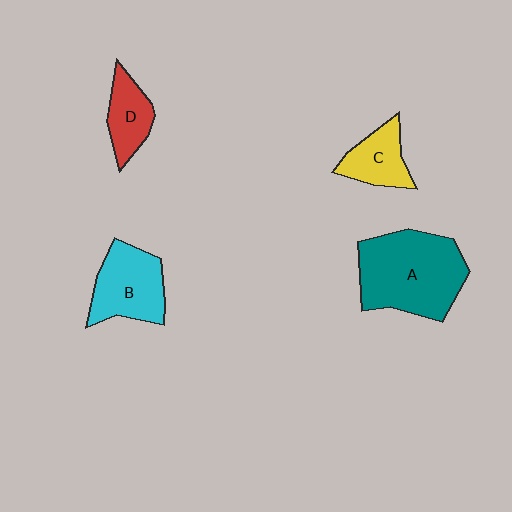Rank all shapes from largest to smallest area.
From largest to smallest: A (teal), B (cyan), C (yellow), D (red).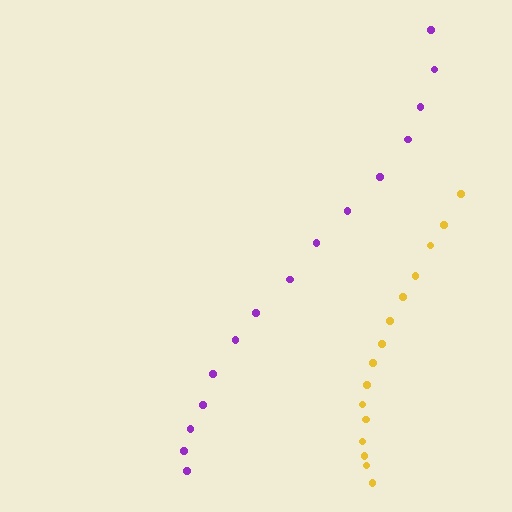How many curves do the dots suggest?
There are 2 distinct paths.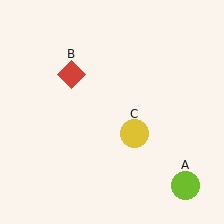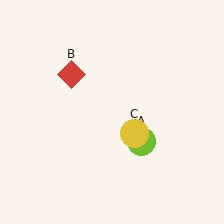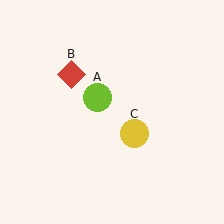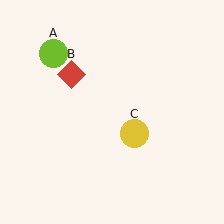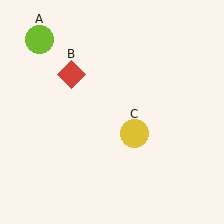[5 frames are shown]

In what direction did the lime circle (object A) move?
The lime circle (object A) moved up and to the left.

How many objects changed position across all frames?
1 object changed position: lime circle (object A).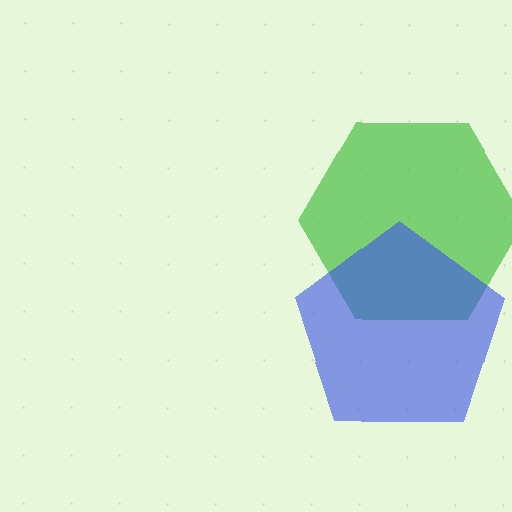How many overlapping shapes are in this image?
There are 2 overlapping shapes in the image.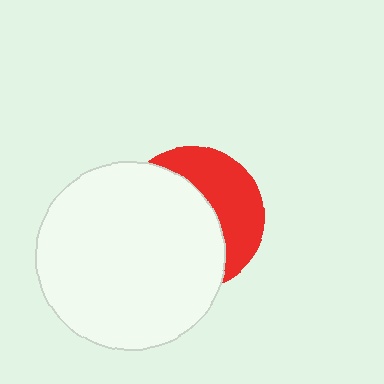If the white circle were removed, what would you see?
You would see the complete red circle.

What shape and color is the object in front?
The object in front is a white circle.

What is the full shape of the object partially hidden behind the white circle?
The partially hidden object is a red circle.